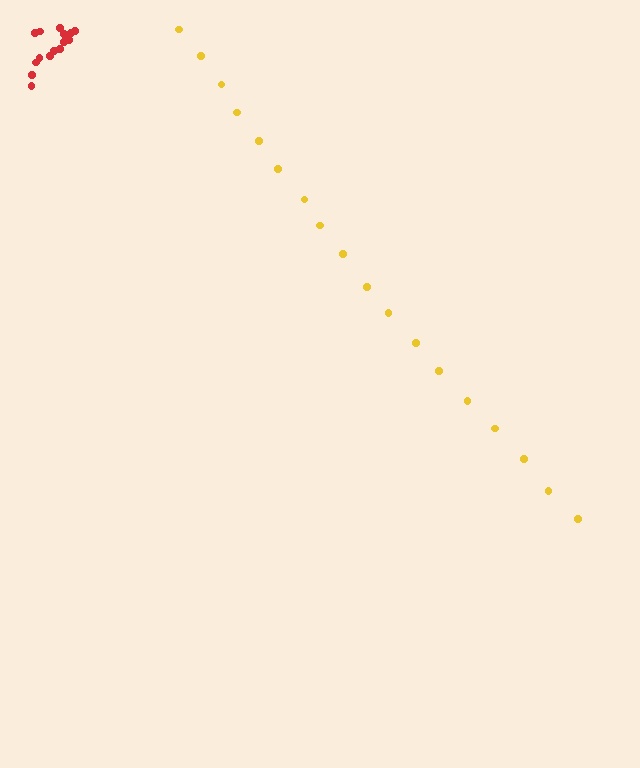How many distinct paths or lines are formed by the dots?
There are 2 distinct paths.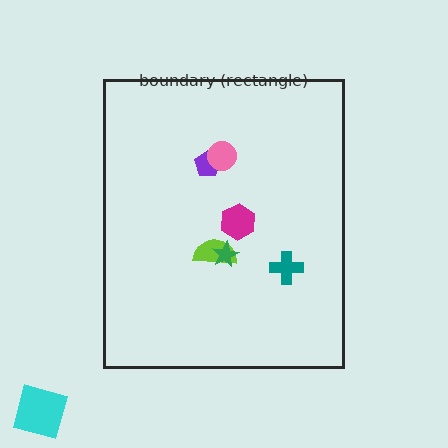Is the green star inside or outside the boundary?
Inside.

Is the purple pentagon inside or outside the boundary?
Inside.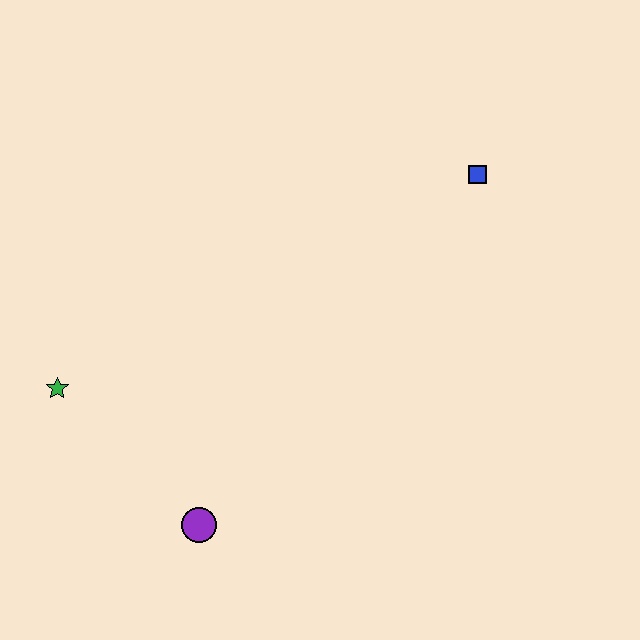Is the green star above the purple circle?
Yes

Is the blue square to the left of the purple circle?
No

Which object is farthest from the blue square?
The green star is farthest from the blue square.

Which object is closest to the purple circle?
The green star is closest to the purple circle.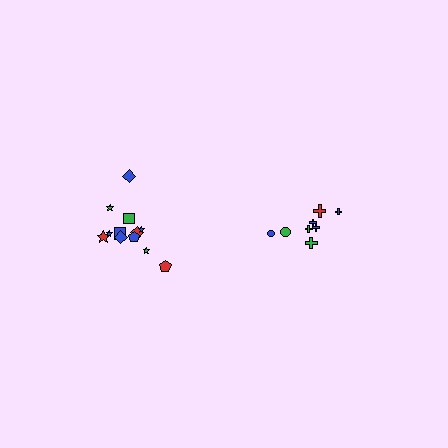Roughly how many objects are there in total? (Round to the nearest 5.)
Roughly 20 objects in total.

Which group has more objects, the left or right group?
The left group.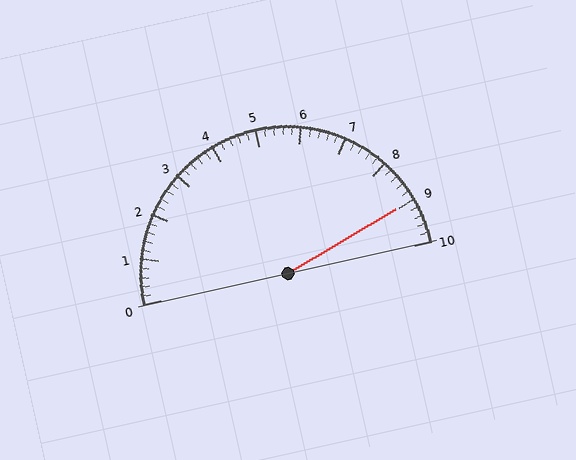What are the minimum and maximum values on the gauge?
The gauge ranges from 0 to 10.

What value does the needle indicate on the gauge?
The needle indicates approximately 9.0.